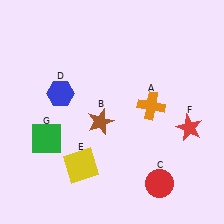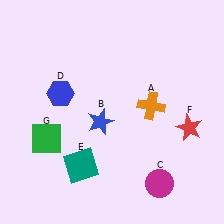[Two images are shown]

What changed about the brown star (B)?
In Image 1, B is brown. In Image 2, it changed to blue.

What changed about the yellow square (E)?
In Image 1, E is yellow. In Image 2, it changed to teal.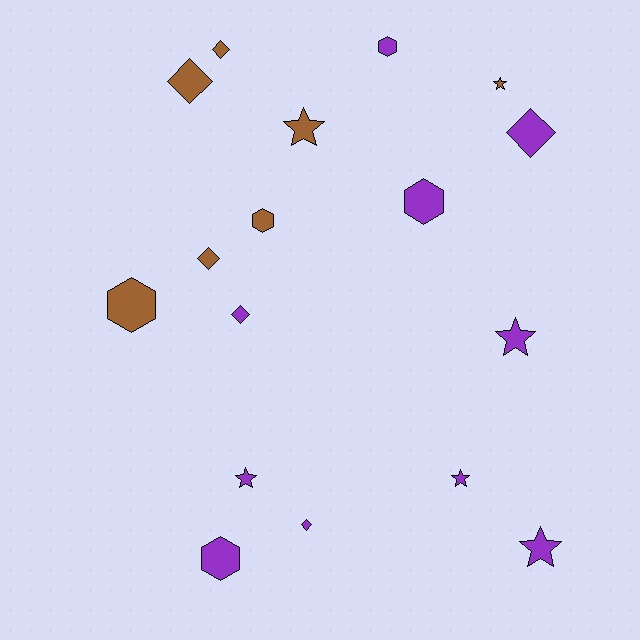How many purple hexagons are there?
There are 3 purple hexagons.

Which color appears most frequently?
Purple, with 10 objects.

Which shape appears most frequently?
Diamond, with 6 objects.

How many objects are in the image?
There are 17 objects.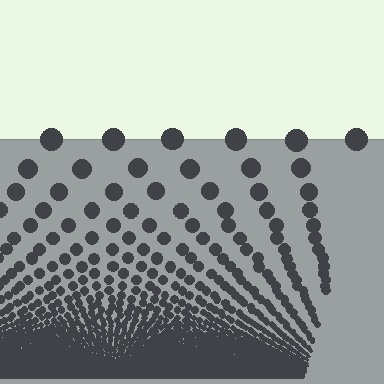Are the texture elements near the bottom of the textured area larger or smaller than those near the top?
Smaller. The gradient is inverted — elements near the bottom are smaller and denser.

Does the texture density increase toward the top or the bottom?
Density increases toward the bottom.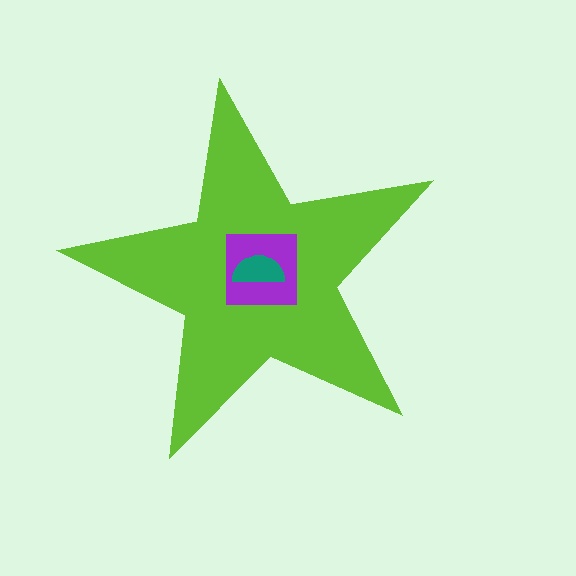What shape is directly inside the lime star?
The purple square.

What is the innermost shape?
The teal semicircle.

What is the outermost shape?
The lime star.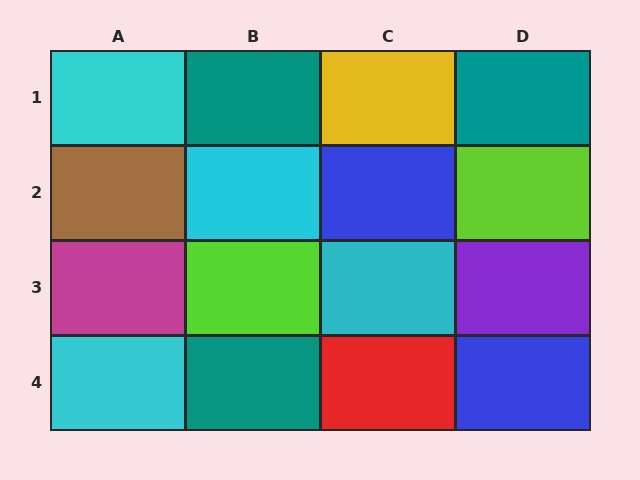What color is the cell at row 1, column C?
Yellow.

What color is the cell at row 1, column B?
Teal.